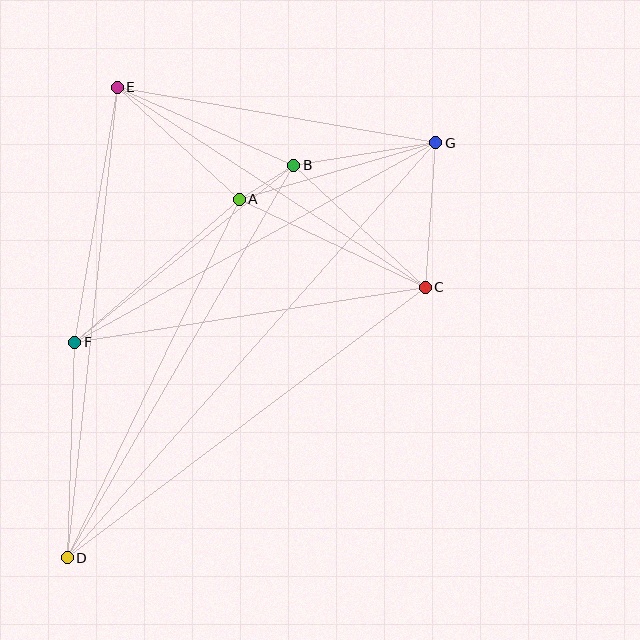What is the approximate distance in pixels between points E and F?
The distance between E and F is approximately 259 pixels.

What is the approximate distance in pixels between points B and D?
The distance between B and D is approximately 453 pixels.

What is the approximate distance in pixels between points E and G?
The distance between E and G is approximately 323 pixels.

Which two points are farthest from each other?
Points D and G are farthest from each other.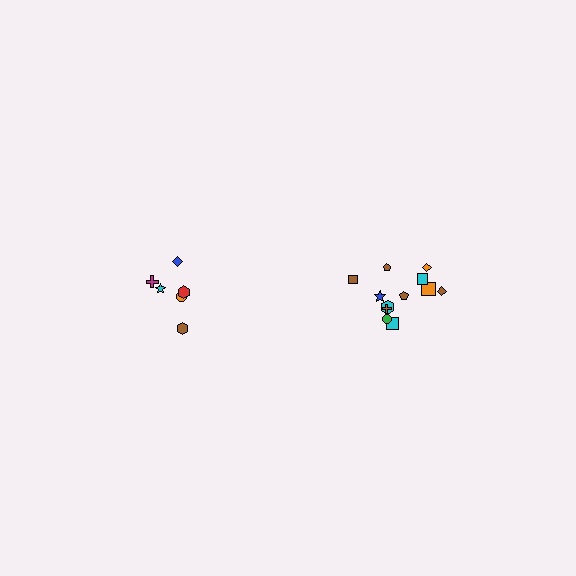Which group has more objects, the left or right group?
The right group.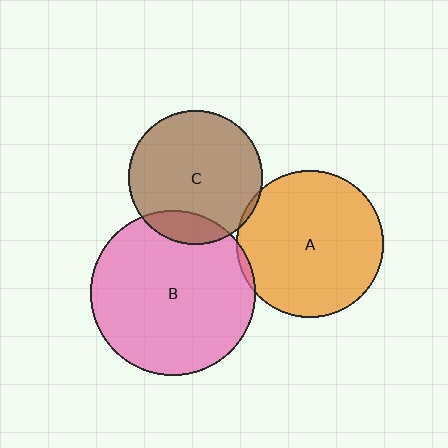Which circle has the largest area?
Circle B (pink).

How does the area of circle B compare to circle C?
Approximately 1.5 times.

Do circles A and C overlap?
Yes.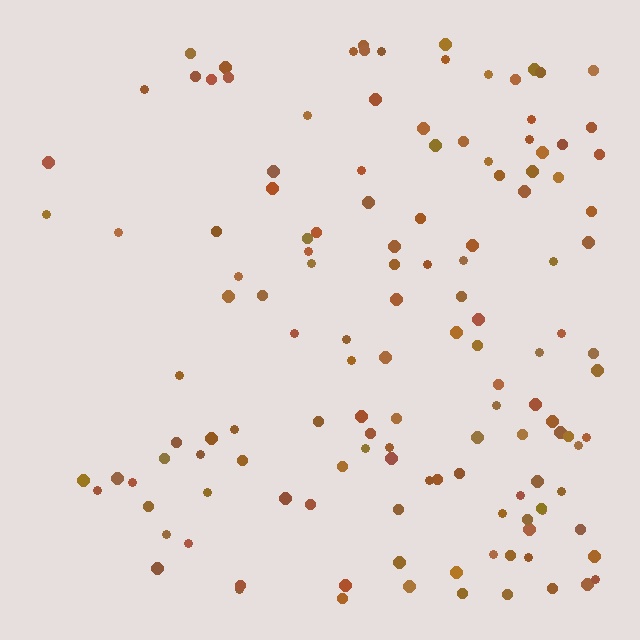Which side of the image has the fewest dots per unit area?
The left.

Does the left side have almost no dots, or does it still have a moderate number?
Still a moderate number, just noticeably fewer than the right.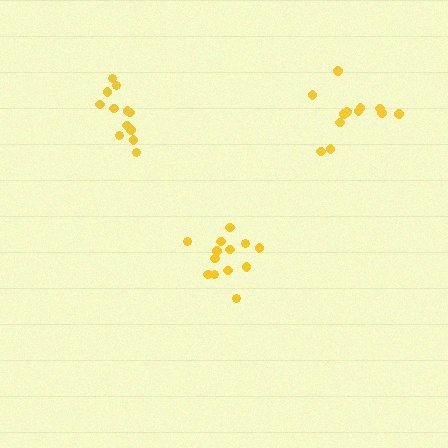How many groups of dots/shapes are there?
There are 3 groups.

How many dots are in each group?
Group 1: 13 dots, Group 2: 13 dots, Group 3: 12 dots (38 total).